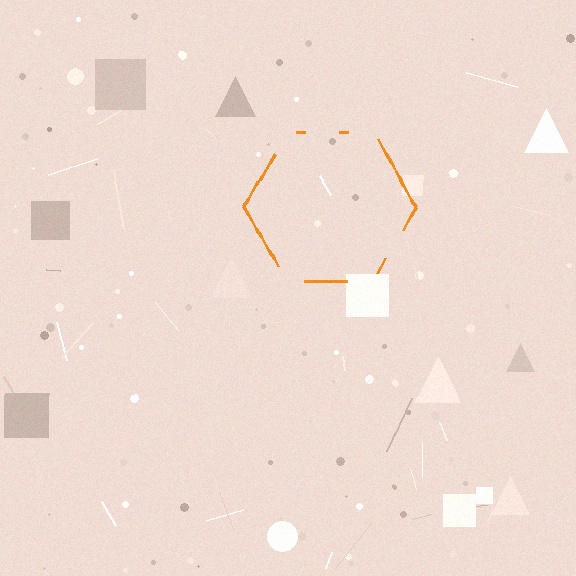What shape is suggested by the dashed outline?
The dashed outline suggests a hexagon.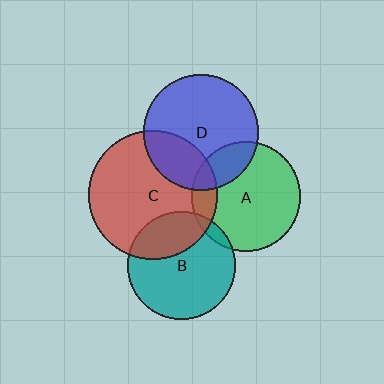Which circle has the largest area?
Circle C (red).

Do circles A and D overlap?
Yes.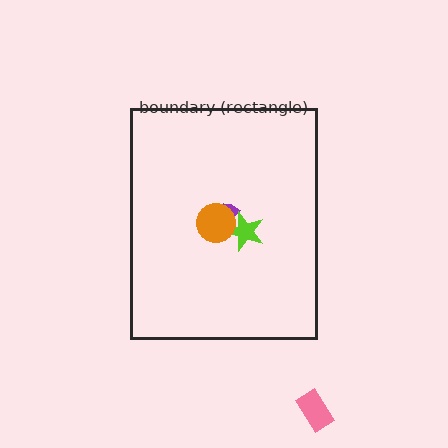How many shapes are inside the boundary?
3 inside, 1 outside.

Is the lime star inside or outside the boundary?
Inside.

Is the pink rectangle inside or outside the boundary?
Outside.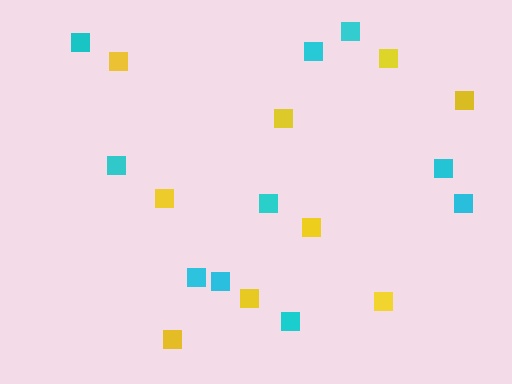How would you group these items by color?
There are 2 groups: one group of yellow squares (9) and one group of cyan squares (10).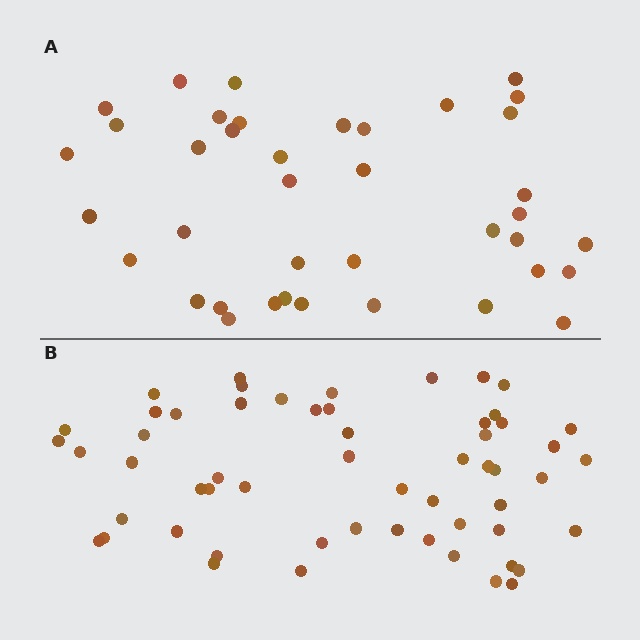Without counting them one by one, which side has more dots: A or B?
Region B (the bottom region) has more dots.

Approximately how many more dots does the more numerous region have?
Region B has approximately 20 more dots than region A.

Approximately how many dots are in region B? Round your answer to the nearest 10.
About 60 dots. (The exact count is 57, which rounds to 60.)